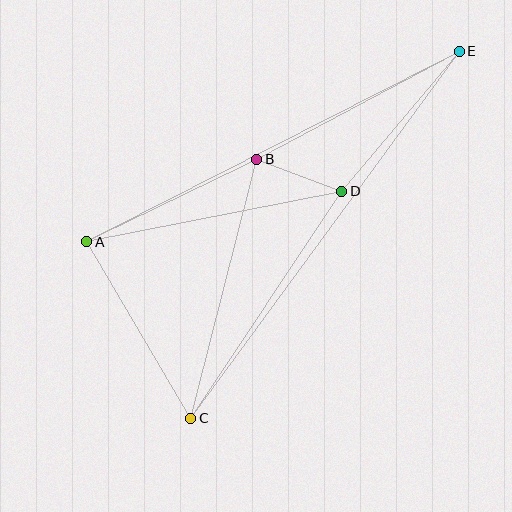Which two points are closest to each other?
Points B and D are closest to each other.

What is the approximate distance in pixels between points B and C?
The distance between B and C is approximately 267 pixels.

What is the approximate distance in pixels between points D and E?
The distance between D and E is approximately 183 pixels.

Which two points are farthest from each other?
Points C and E are farthest from each other.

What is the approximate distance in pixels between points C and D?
The distance between C and D is approximately 273 pixels.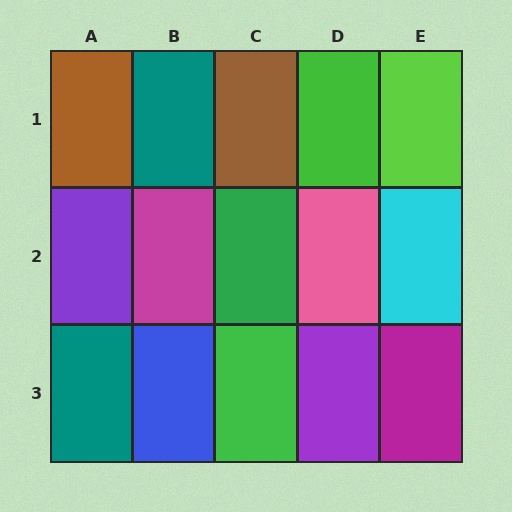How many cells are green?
3 cells are green.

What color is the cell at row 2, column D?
Pink.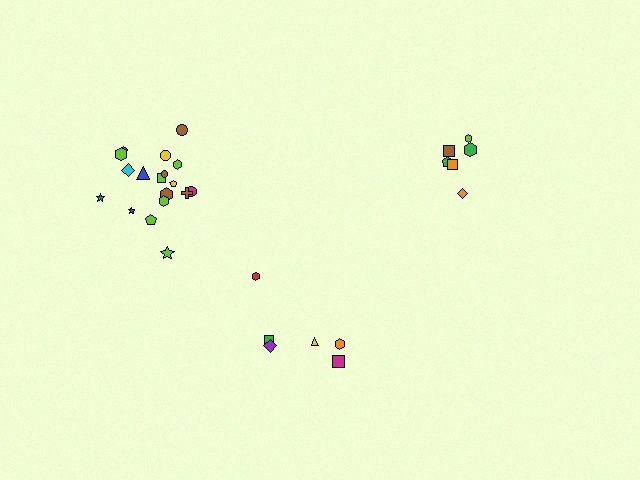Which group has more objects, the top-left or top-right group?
The top-left group.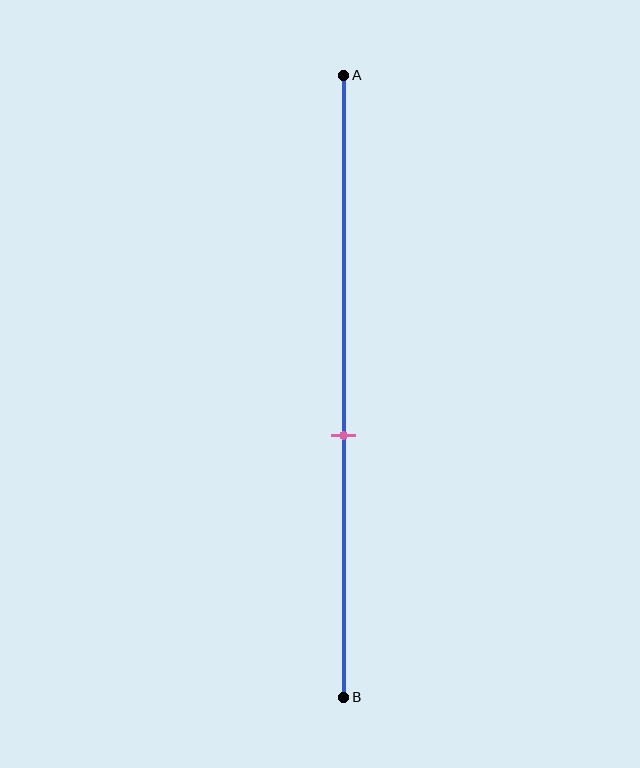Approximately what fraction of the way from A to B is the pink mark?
The pink mark is approximately 60% of the way from A to B.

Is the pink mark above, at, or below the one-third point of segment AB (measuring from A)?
The pink mark is below the one-third point of segment AB.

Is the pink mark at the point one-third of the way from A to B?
No, the mark is at about 60% from A, not at the 33% one-third point.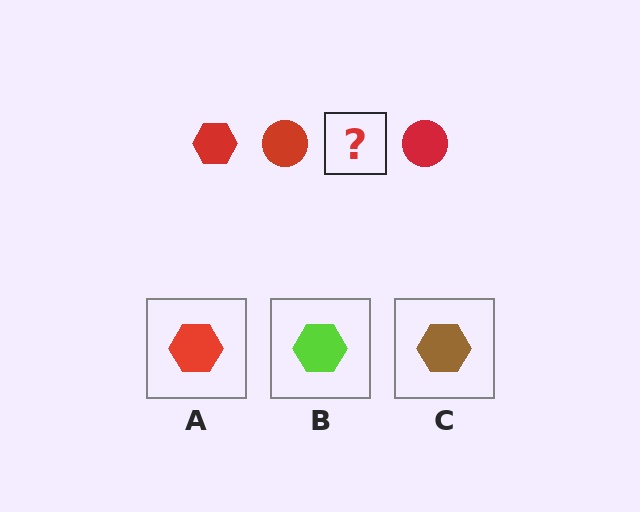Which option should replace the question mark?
Option A.